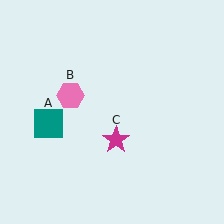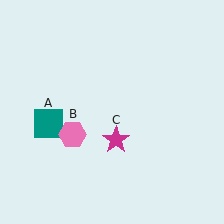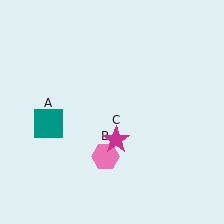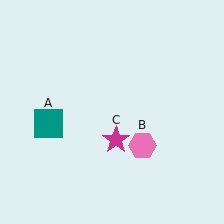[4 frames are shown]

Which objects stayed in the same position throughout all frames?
Teal square (object A) and magenta star (object C) remained stationary.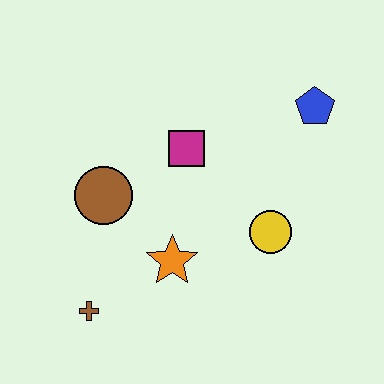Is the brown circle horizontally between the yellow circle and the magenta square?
No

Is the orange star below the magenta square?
Yes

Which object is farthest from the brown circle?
The blue pentagon is farthest from the brown circle.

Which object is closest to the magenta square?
The brown circle is closest to the magenta square.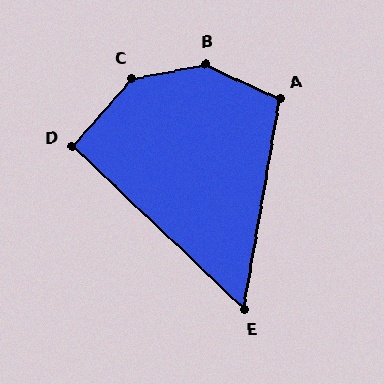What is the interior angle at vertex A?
Approximately 105 degrees (obtuse).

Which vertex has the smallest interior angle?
E, at approximately 56 degrees.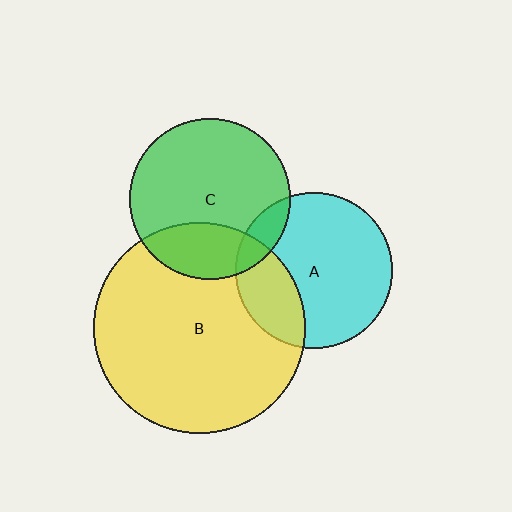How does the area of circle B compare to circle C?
Approximately 1.7 times.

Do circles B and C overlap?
Yes.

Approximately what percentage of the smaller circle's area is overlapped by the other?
Approximately 25%.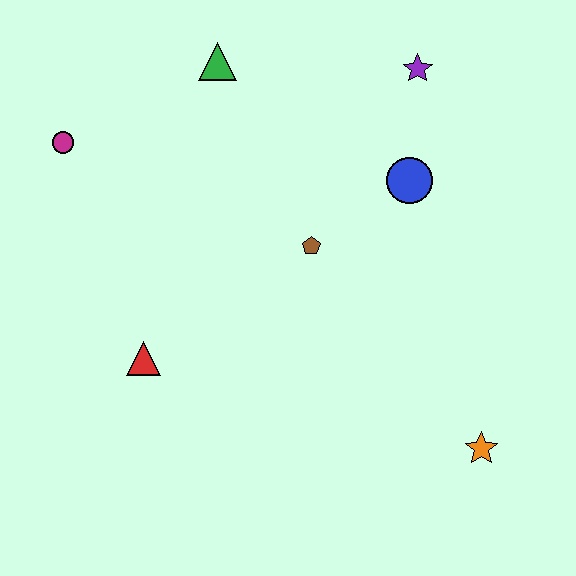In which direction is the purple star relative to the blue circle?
The purple star is above the blue circle.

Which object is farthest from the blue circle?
The magenta circle is farthest from the blue circle.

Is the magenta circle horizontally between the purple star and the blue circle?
No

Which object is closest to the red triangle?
The brown pentagon is closest to the red triangle.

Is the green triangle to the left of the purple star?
Yes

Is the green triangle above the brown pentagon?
Yes